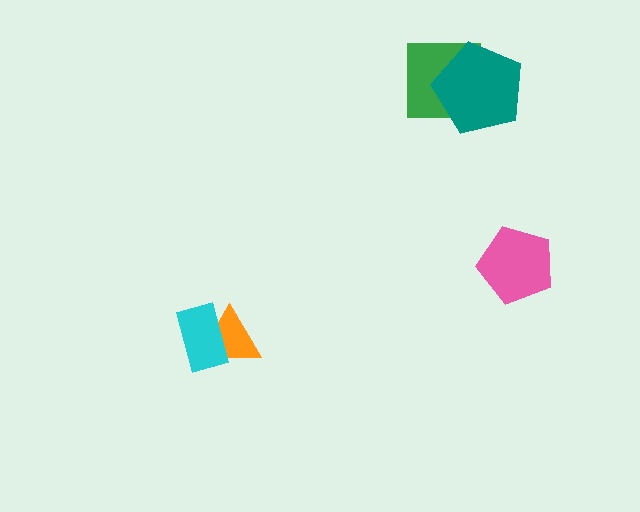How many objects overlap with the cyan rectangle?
1 object overlaps with the cyan rectangle.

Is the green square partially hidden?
Yes, it is partially covered by another shape.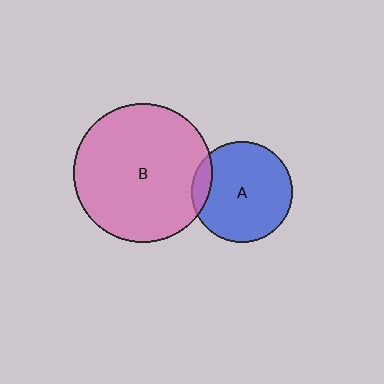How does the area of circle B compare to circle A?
Approximately 1.9 times.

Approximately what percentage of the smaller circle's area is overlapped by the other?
Approximately 10%.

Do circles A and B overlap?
Yes.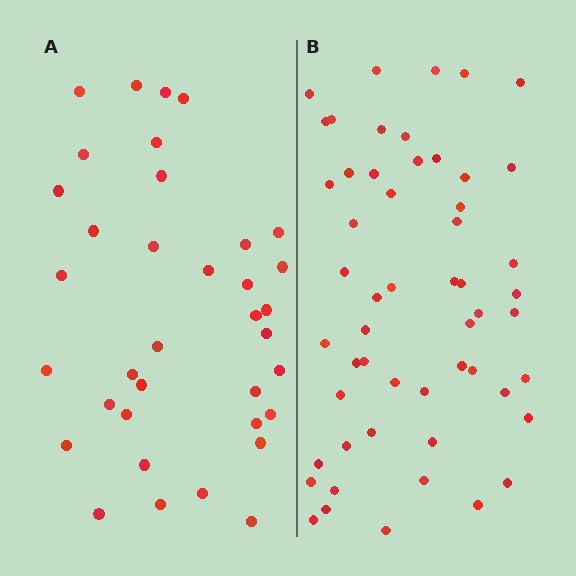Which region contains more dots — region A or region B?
Region B (the right region) has more dots.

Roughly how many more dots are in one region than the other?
Region B has approximately 20 more dots than region A.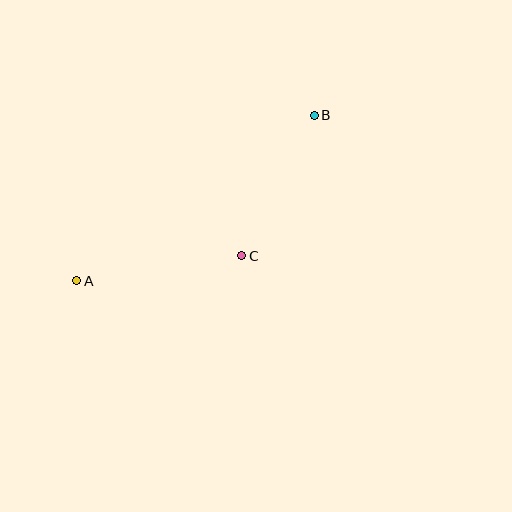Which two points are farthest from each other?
Points A and B are farthest from each other.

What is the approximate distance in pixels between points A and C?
The distance between A and C is approximately 167 pixels.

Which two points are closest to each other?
Points B and C are closest to each other.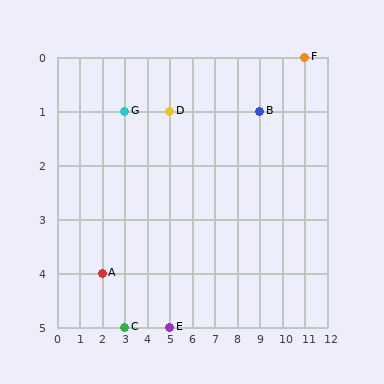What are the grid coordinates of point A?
Point A is at grid coordinates (2, 4).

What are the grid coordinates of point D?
Point D is at grid coordinates (5, 1).